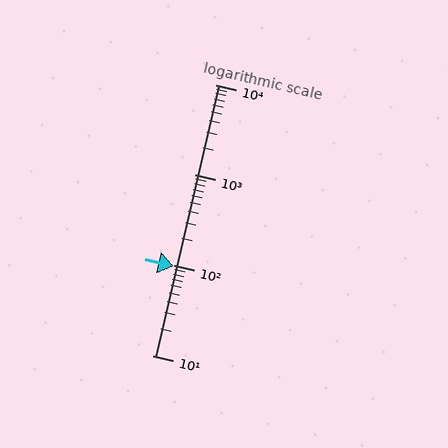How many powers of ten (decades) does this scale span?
The scale spans 3 decades, from 10 to 10000.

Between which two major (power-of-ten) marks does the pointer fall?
The pointer is between 10 and 100.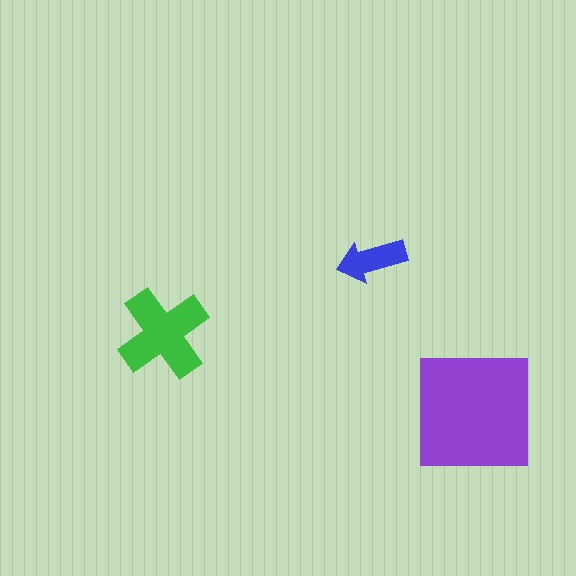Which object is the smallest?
The blue arrow.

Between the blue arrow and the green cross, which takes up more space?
The green cross.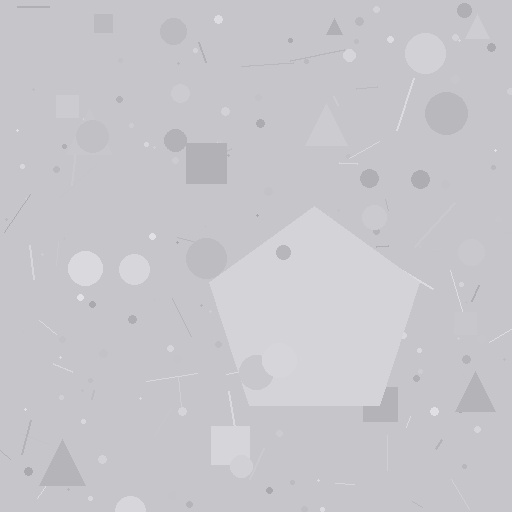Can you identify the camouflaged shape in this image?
The camouflaged shape is a pentagon.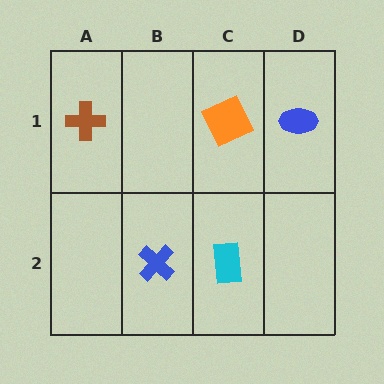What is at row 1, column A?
A brown cross.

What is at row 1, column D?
A blue ellipse.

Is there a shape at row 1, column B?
No, that cell is empty.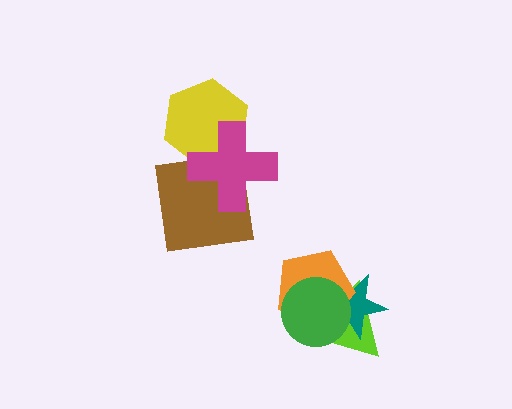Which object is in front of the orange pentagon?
The green circle is in front of the orange pentagon.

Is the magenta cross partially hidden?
No, no other shape covers it.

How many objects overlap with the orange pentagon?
3 objects overlap with the orange pentagon.